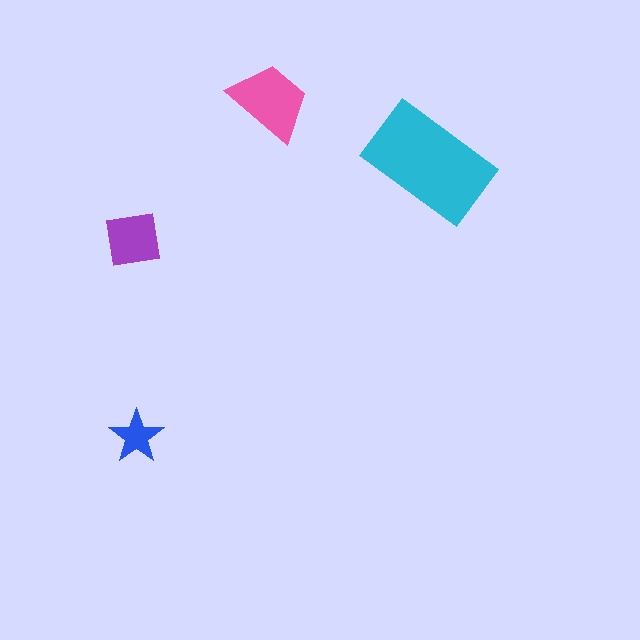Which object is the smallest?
The blue star.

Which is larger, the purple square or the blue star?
The purple square.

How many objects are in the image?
There are 4 objects in the image.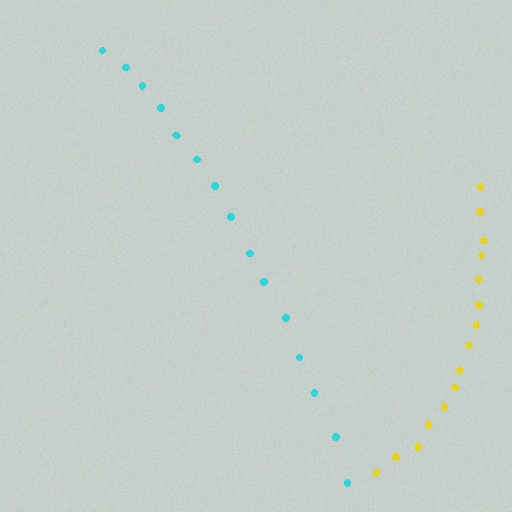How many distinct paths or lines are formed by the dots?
There are 2 distinct paths.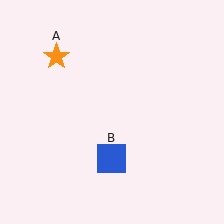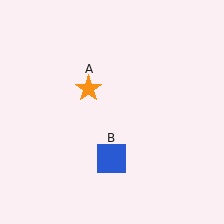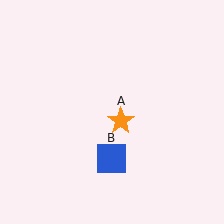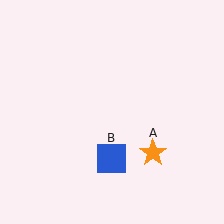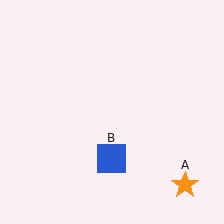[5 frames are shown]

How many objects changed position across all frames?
1 object changed position: orange star (object A).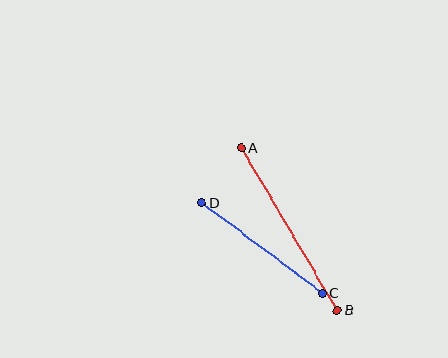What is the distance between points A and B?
The distance is approximately 189 pixels.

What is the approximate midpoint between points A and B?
The midpoint is at approximately (289, 229) pixels.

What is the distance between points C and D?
The distance is approximately 150 pixels.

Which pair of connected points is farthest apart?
Points A and B are farthest apart.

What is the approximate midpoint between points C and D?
The midpoint is at approximately (262, 248) pixels.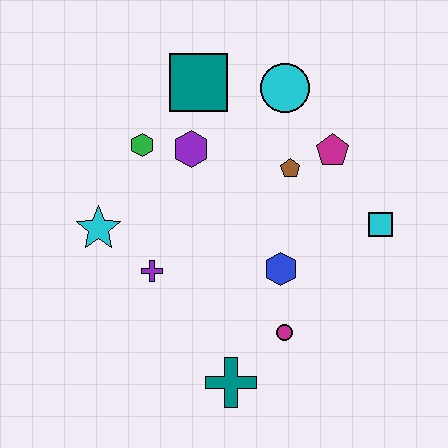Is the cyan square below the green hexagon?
Yes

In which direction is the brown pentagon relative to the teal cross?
The brown pentagon is above the teal cross.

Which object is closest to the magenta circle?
The blue hexagon is closest to the magenta circle.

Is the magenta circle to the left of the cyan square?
Yes